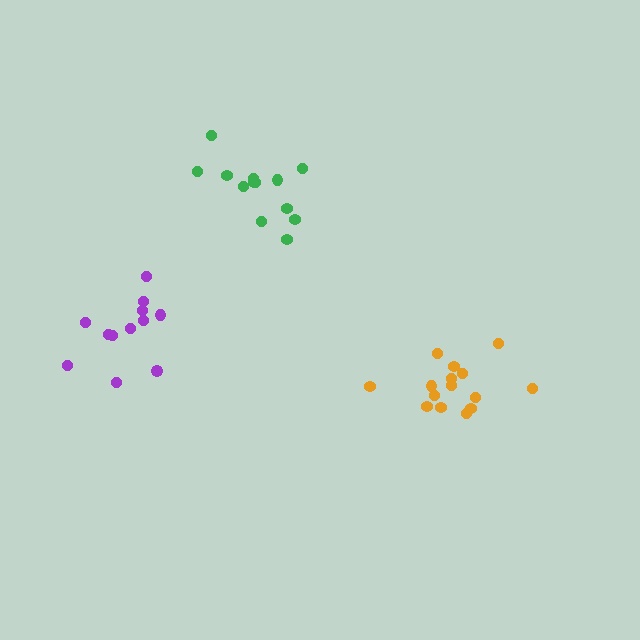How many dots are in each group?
Group 1: 13 dots, Group 2: 12 dots, Group 3: 15 dots (40 total).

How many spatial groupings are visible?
There are 3 spatial groupings.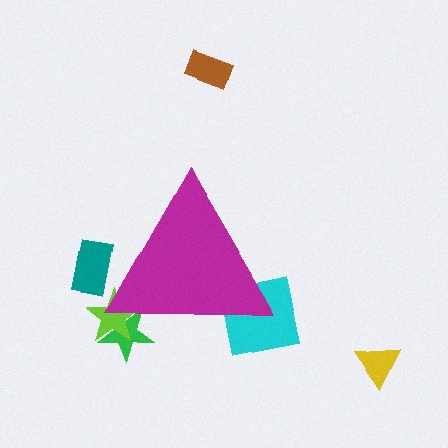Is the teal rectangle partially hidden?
Yes, the teal rectangle is partially hidden behind the magenta triangle.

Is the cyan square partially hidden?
Yes, the cyan square is partially hidden behind the magenta triangle.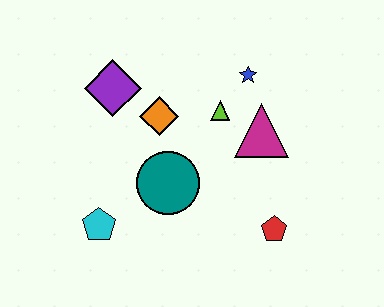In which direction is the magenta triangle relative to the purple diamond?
The magenta triangle is to the right of the purple diamond.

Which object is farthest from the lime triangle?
The cyan pentagon is farthest from the lime triangle.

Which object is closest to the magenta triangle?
The lime triangle is closest to the magenta triangle.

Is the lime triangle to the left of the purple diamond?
No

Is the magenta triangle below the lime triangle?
Yes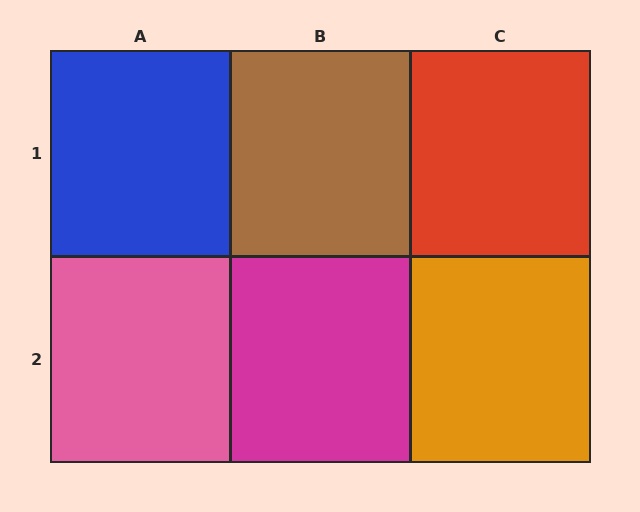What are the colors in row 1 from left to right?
Blue, brown, red.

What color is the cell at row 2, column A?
Pink.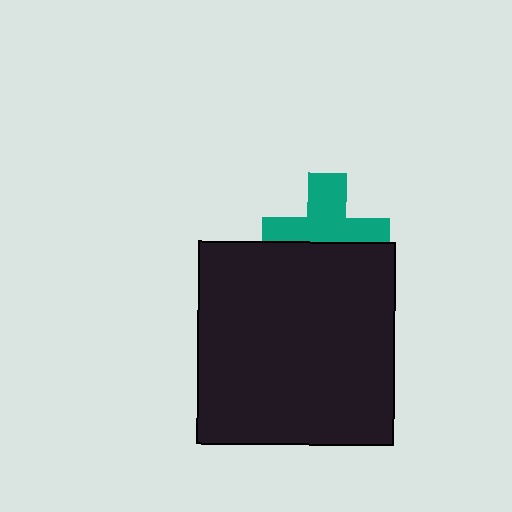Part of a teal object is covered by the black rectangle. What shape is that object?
It is a cross.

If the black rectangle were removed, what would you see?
You would see the complete teal cross.